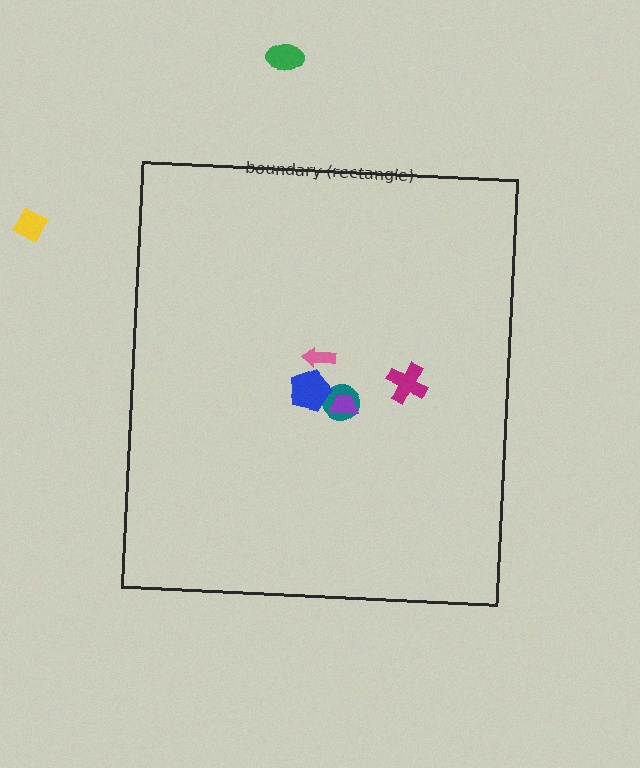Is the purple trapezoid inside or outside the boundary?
Inside.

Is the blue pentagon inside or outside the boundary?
Inside.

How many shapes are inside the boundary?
5 inside, 2 outside.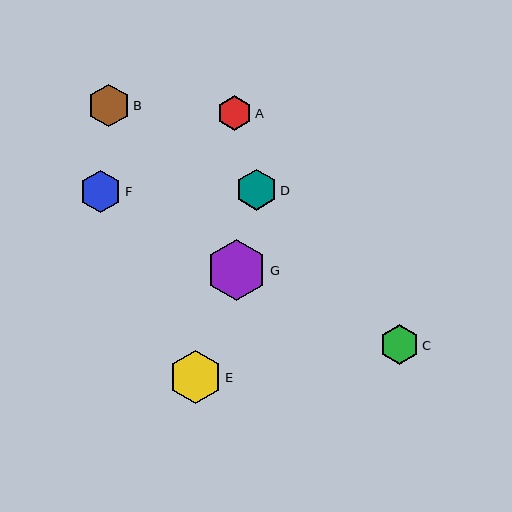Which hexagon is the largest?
Hexagon G is the largest with a size of approximately 61 pixels.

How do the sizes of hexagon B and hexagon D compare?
Hexagon B and hexagon D are approximately the same size.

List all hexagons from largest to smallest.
From largest to smallest: G, E, B, F, D, C, A.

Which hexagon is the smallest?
Hexagon A is the smallest with a size of approximately 34 pixels.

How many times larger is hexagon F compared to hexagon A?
Hexagon F is approximately 1.2 times the size of hexagon A.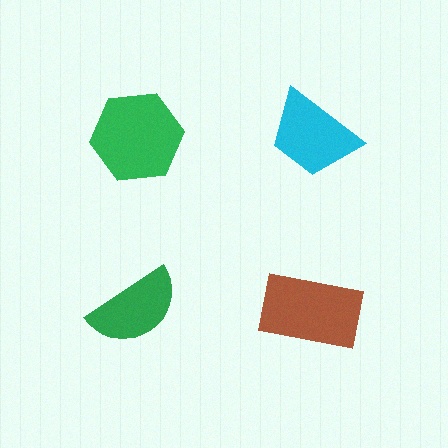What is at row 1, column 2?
A cyan trapezoid.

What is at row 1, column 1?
A green hexagon.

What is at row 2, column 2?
A brown rectangle.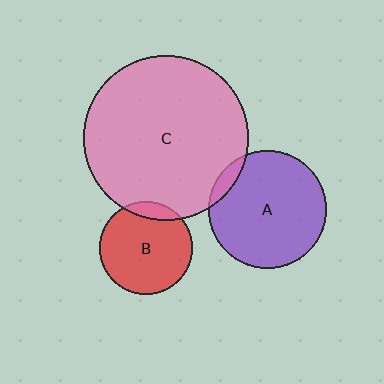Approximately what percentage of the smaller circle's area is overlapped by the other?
Approximately 10%.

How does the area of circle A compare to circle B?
Approximately 1.6 times.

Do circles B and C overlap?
Yes.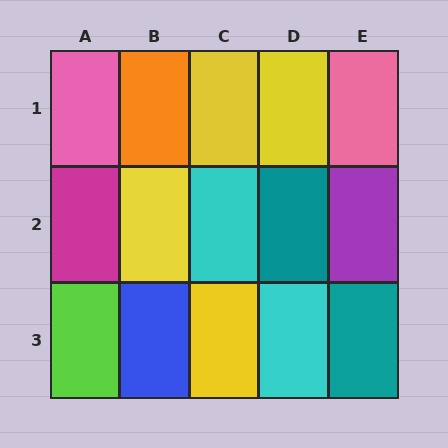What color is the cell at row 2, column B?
Yellow.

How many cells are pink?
2 cells are pink.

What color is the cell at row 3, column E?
Teal.